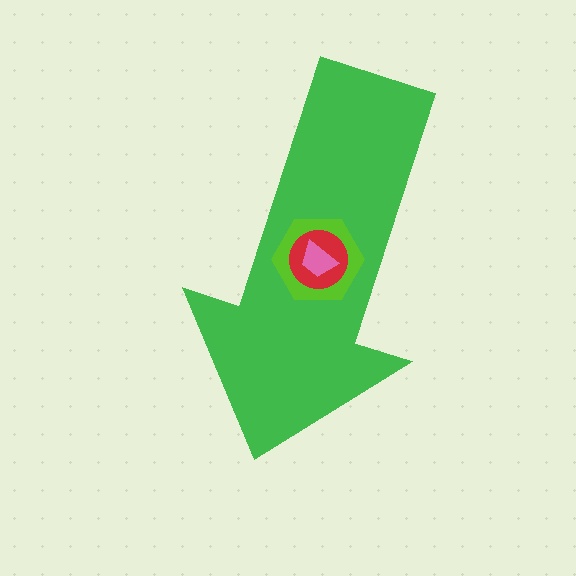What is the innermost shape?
The pink trapezoid.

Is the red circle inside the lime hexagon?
Yes.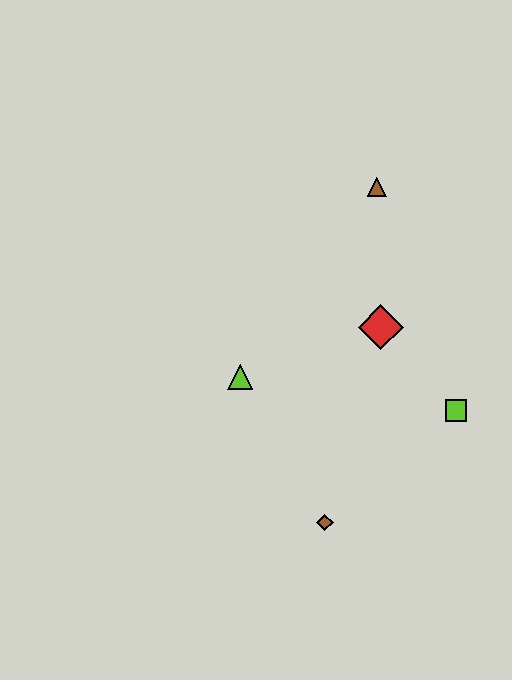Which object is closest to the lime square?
The red diamond is closest to the lime square.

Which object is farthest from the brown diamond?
The brown triangle is farthest from the brown diamond.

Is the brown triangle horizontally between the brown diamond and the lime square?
Yes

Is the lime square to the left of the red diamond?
No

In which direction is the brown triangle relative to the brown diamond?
The brown triangle is above the brown diamond.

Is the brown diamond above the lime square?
No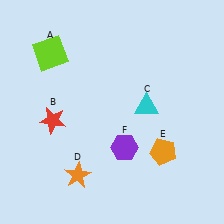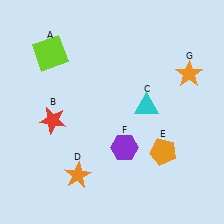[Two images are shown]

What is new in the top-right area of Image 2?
An orange star (G) was added in the top-right area of Image 2.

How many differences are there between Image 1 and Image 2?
There is 1 difference between the two images.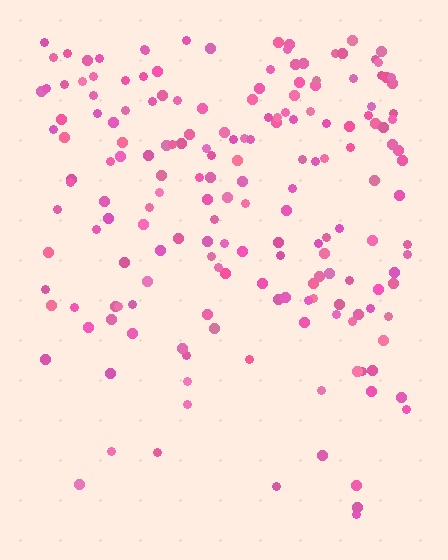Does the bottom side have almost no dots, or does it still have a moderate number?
Still a moderate number, just noticeably fewer than the top.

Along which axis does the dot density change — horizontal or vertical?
Vertical.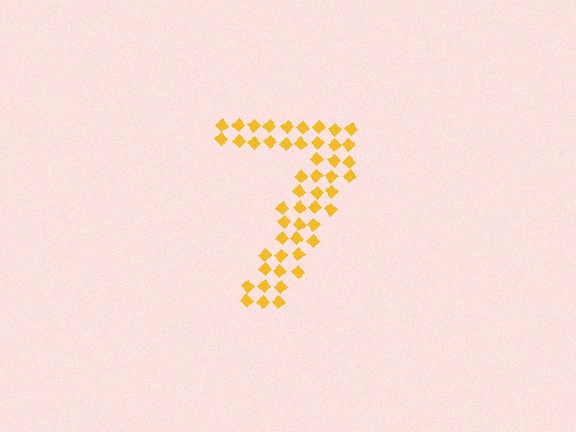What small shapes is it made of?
It is made of small diamonds.